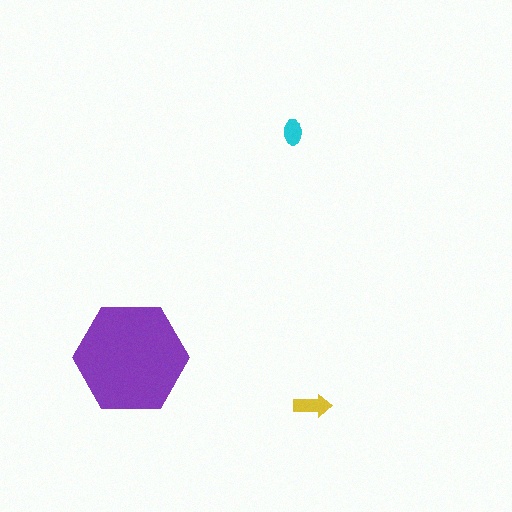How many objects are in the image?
There are 3 objects in the image.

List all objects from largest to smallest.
The purple hexagon, the yellow arrow, the cyan ellipse.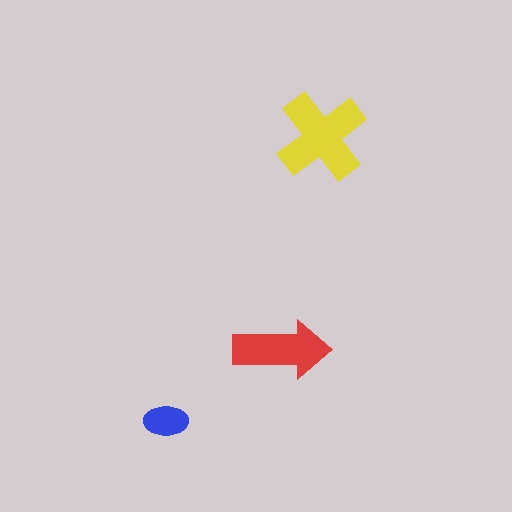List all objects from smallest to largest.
The blue ellipse, the red arrow, the yellow cross.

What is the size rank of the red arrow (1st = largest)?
2nd.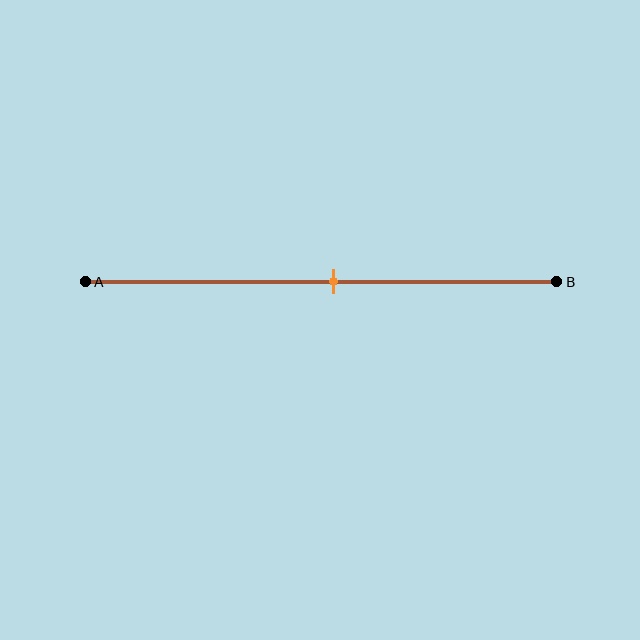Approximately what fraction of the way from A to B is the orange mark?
The orange mark is approximately 55% of the way from A to B.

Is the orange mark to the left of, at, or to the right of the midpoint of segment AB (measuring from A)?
The orange mark is approximately at the midpoint of segment AB.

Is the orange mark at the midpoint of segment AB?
Yes, the mark is approximately at the midpoint.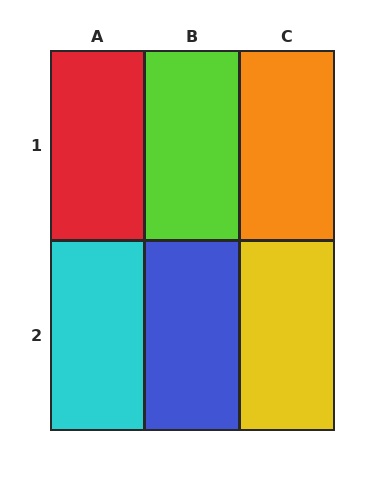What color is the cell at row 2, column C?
Yellow.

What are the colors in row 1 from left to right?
Red, lime, orange.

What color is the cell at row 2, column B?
Blue.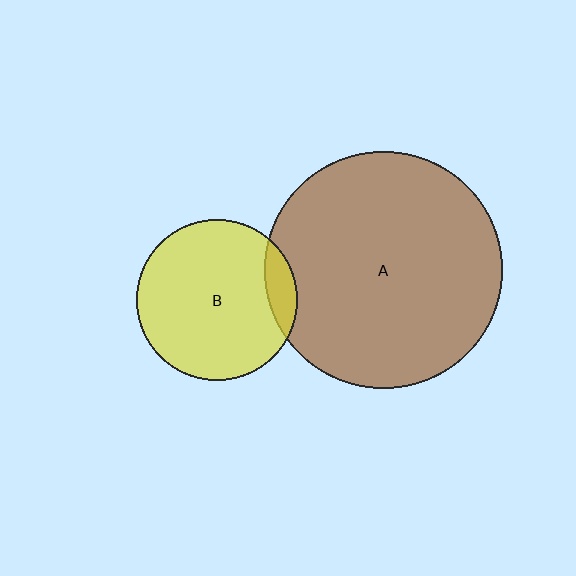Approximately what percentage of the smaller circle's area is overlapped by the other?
Approximately 10%.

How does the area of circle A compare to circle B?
Approximately 2.2 times.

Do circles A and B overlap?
Yes.